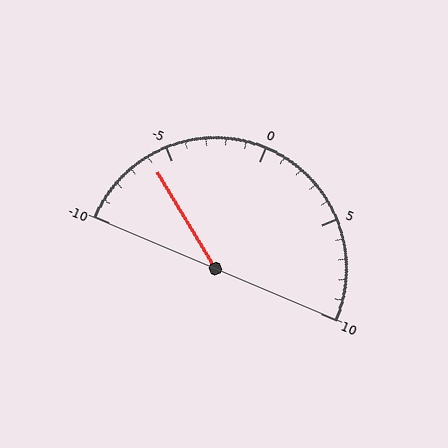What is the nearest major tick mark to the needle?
The nearest major tick mark is -5.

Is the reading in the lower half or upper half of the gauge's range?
The reading is in the lower half of the range (-10 to 10).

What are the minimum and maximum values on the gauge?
The gauge ranges from -10 to 10.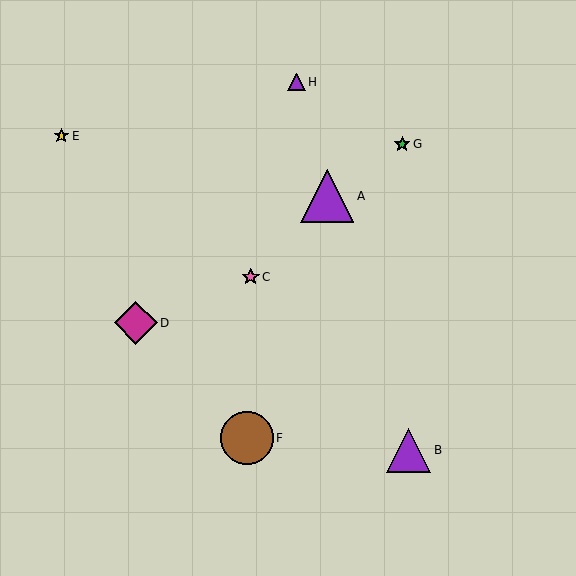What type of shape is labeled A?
Shape A is a purple triangle.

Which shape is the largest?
The purple triangle (labeled A) is the largest.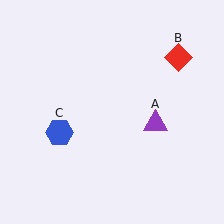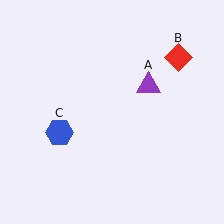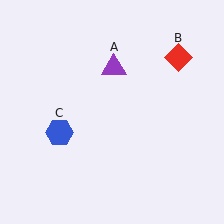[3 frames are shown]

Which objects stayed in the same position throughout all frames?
Red diamond (object B) and blue hexagon (object C) remained stationary.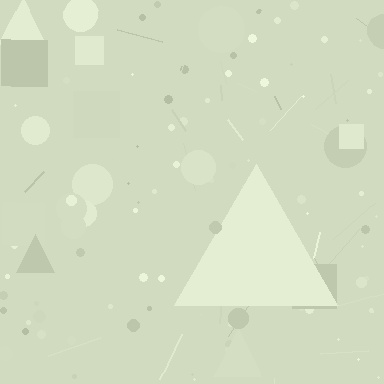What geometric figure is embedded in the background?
A triangle is embedded in the background.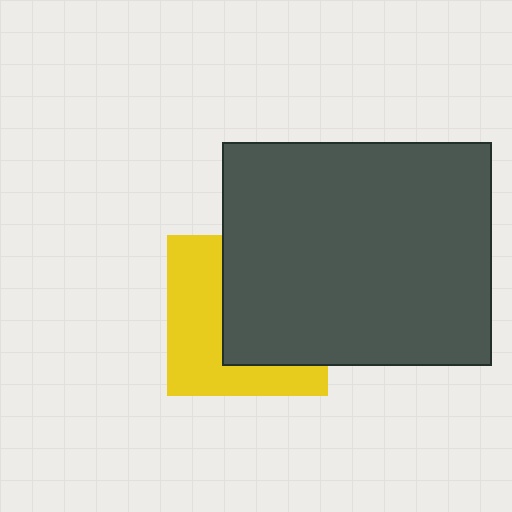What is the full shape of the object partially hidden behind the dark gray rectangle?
The partially hidden object is a yellow square.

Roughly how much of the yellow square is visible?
About half of it is visible (roughly 46%).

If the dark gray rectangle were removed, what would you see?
You would see the complete yellow square.